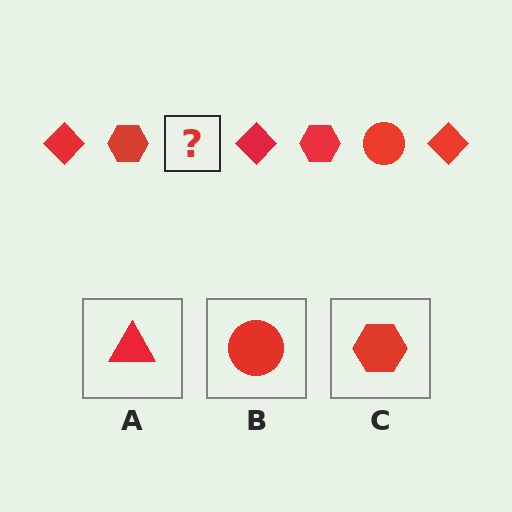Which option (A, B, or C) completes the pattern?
B.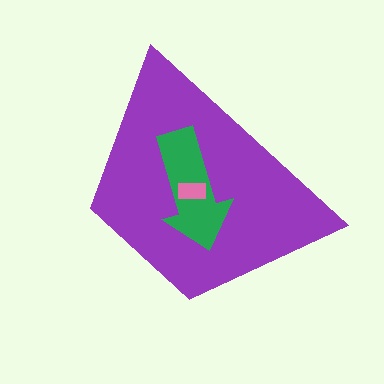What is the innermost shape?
The pink rectangle.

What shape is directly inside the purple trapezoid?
The green arrow.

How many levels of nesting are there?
3.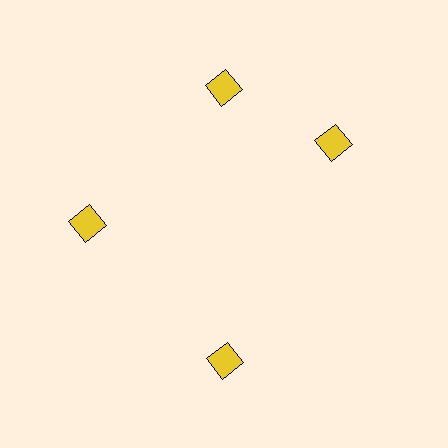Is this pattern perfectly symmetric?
No. The 4 yellow diamonds are arranged in a ring, but one element near the 3 o'clock position is rotated out of alignment along the ring, breaking the 4-fold rotational symmetry.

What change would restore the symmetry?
The symmetry would be restored by rotating it back into even spacing with its neighbors so that all 4 diamonds sit at equal angles and equal distance from the center.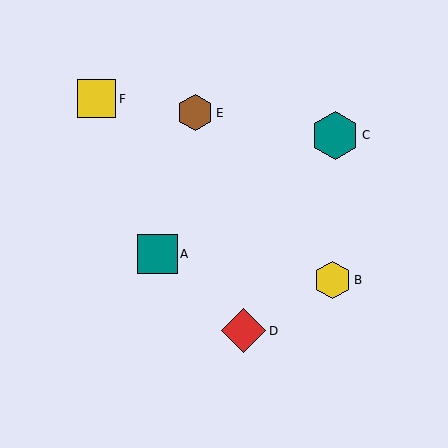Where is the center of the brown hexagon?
The center of the brown hexagon is at (195, 113).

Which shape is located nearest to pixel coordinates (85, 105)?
The yellow square (labeled F) at (97, 99) is nearest to that location.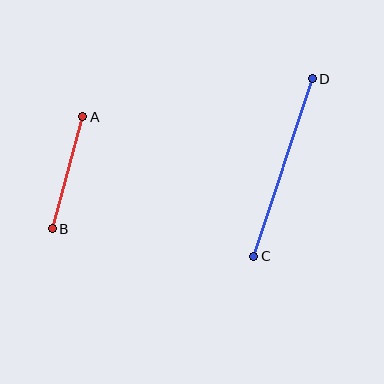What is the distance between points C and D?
The distance is approximately 187 pixels.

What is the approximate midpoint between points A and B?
The midpoint is at approximately (67, 173) pixels.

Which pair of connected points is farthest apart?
Points C and D are farthest apart.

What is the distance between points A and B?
The distance is approximately 116 pixels.